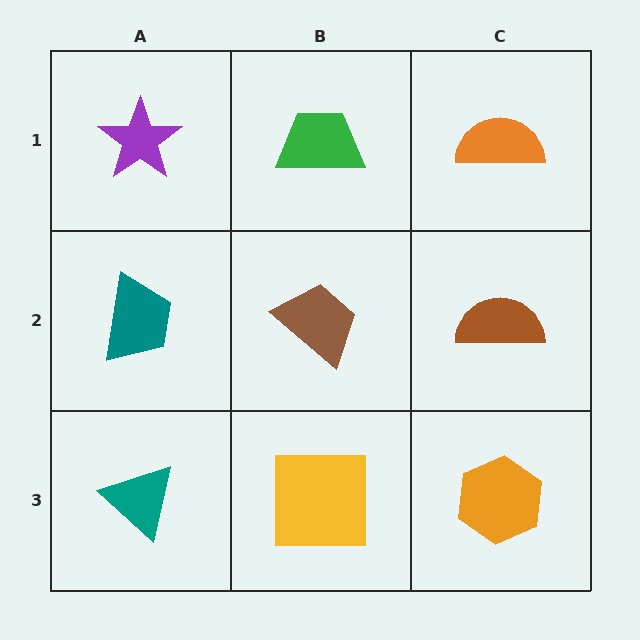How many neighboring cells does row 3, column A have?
2.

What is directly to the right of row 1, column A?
A green trapezoid.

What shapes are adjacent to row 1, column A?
A teal trapezoid (row 2, column A), a green trapezoid (row 1, column B).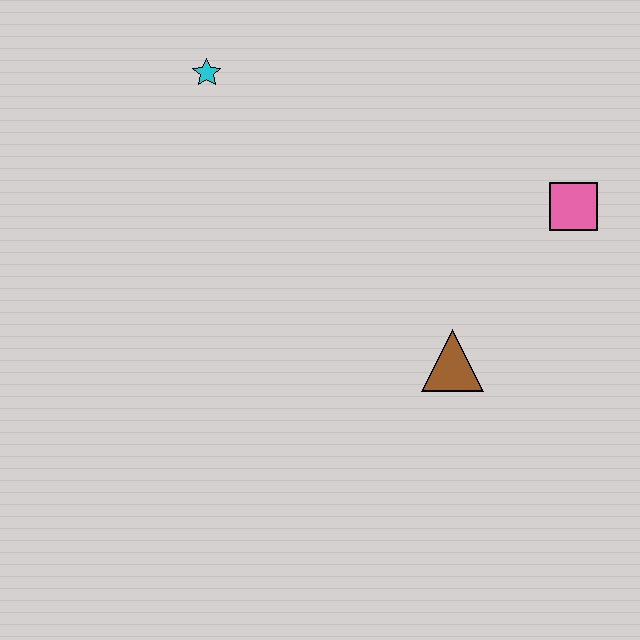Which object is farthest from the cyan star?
The pink square is farthest from the cyan star.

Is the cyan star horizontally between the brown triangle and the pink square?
No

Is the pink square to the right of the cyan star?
Yes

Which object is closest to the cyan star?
The brown triangle is closest to the cyan star.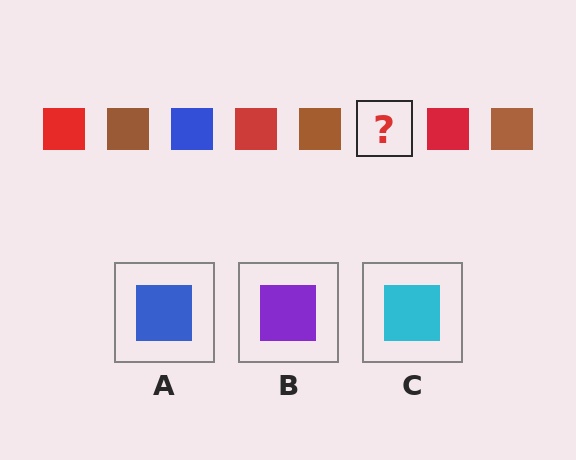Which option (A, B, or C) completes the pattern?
A.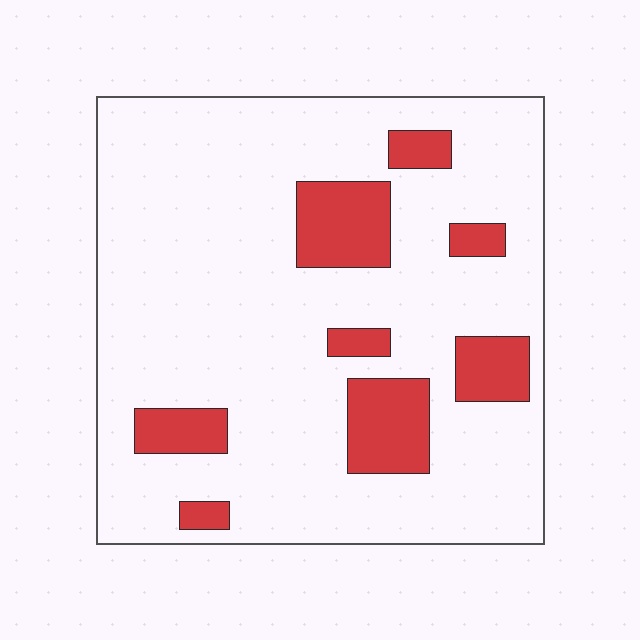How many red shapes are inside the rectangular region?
8.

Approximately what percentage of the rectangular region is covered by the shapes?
Approximately 15%.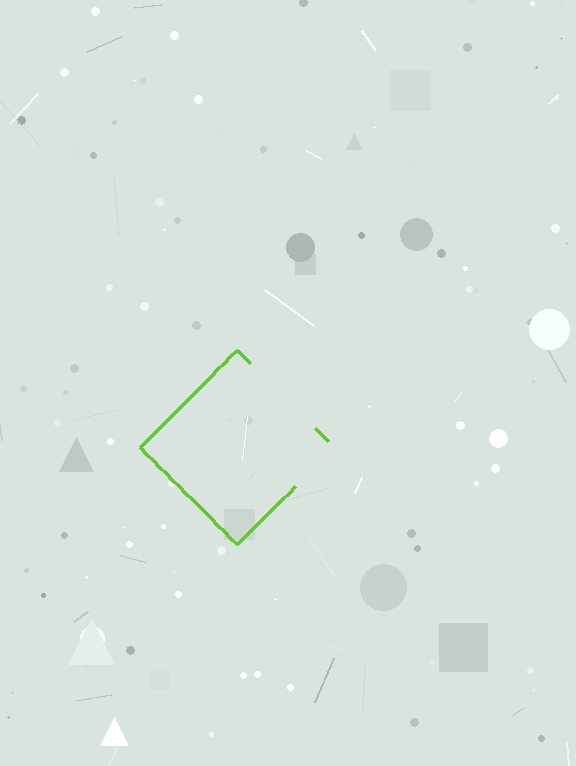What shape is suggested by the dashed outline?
The dashed outline suggests a diamond.